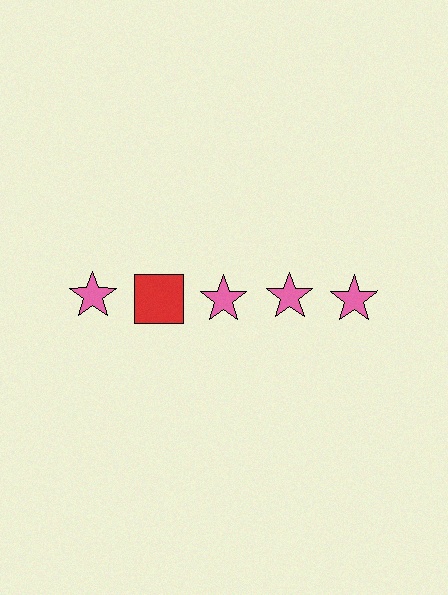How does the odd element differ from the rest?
It differs in both color (red instead of pink) and shape (square instead of star).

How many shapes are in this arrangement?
There are 5 shapes arranged in a grid pattern.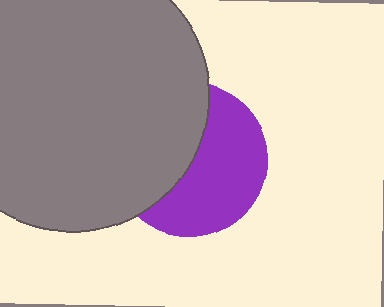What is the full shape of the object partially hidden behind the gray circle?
The partially hidden object is a purple circle.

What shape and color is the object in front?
The object in front is a gray circle.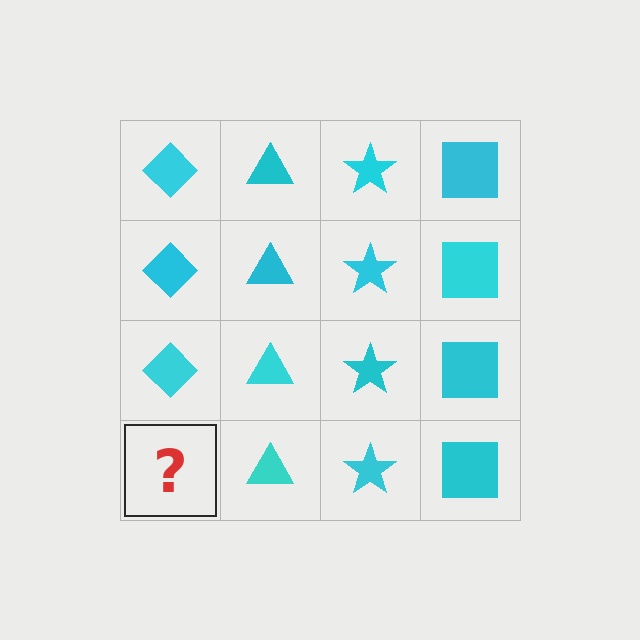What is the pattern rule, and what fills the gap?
The rule is that each column has a consistent shape. The gap should be filled with a cyan diamond.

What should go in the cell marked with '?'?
The missing cell should contain a cyan diamond.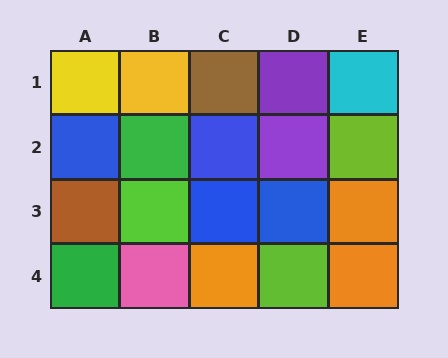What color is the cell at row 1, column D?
Purple.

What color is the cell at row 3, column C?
Blue.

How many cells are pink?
1 cell is pink.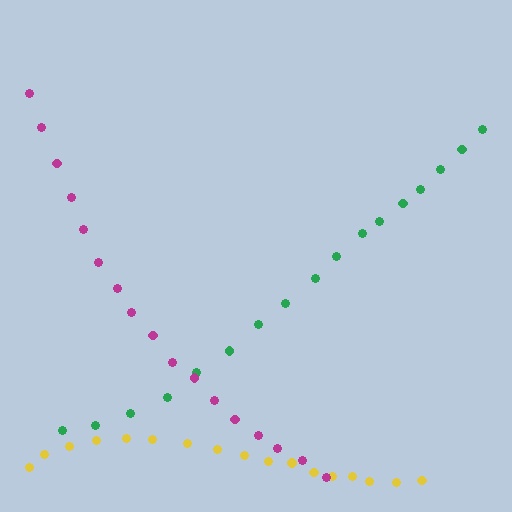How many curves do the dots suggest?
There are 3 distinct paths.